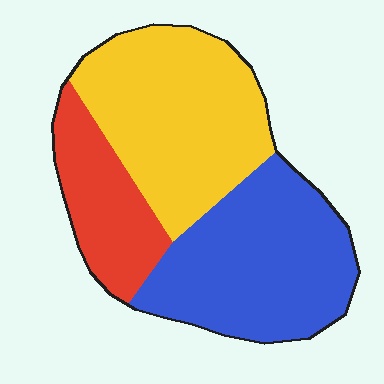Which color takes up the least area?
Red, at roughly 20%.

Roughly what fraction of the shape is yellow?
Yellow takes up about two fifths (2/5) of the shape.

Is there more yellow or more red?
Yellow.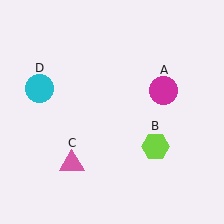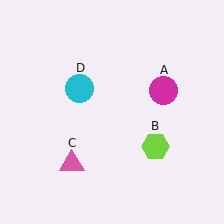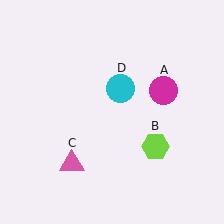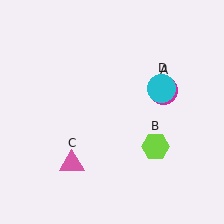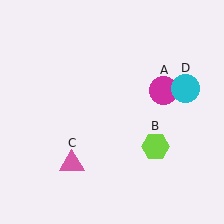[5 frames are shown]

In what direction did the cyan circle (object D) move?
The cyan circle (object D) moved right.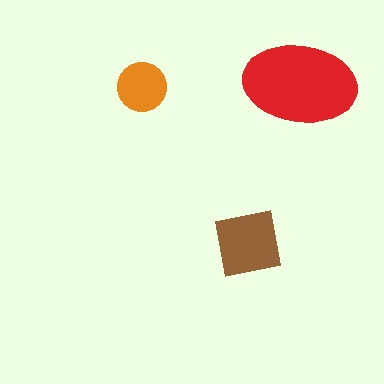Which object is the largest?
The red ellipse.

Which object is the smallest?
The orange circle.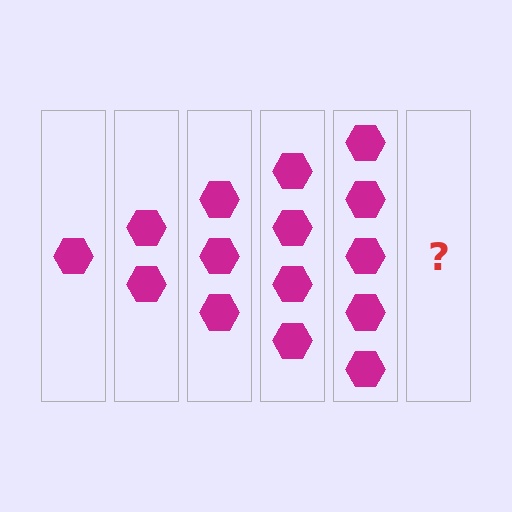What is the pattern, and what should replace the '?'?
The pattern is that each step adds one more hexagon. The '?' should be 6 hexagons.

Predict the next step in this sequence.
The next step is 6 hexagons.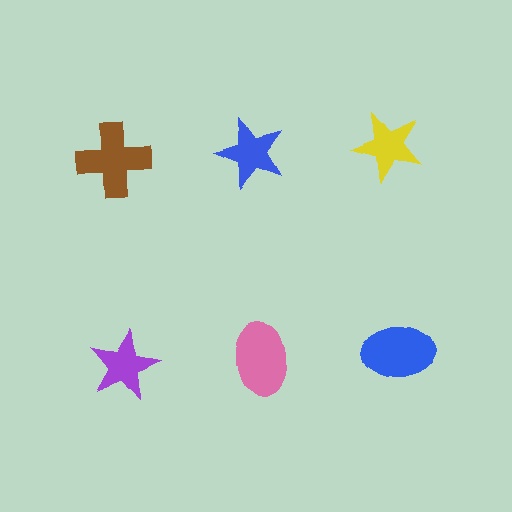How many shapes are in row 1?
3 shapes.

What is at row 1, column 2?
A blue star.